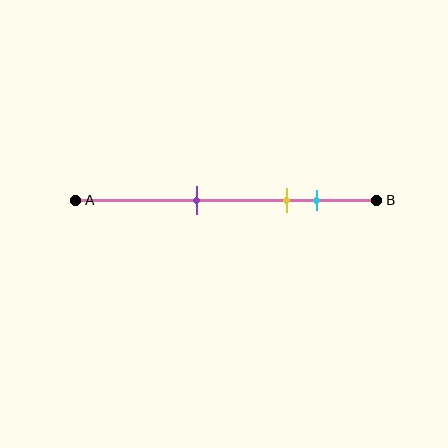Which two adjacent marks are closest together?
The yellow and cyan marks are the closest adjacent pair.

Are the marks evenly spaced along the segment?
No, the marks are not evenly spaced.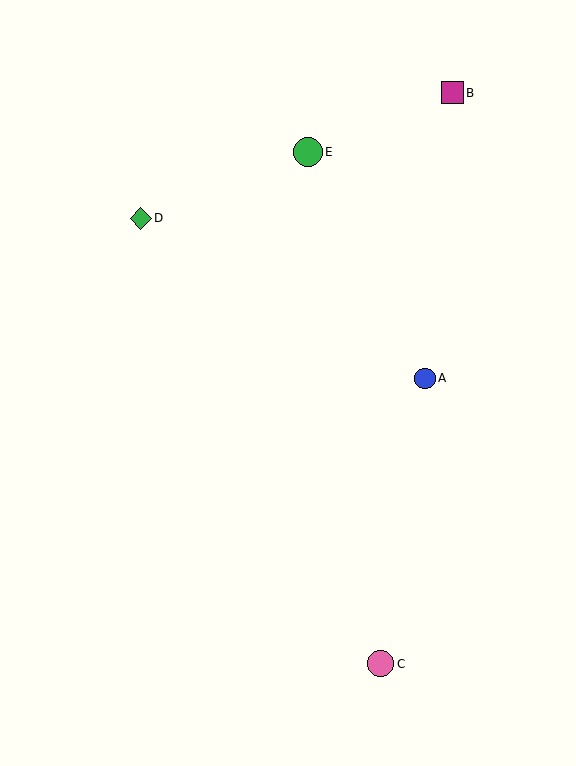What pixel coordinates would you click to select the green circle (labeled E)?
Click at (308, 152) to select the green circle E.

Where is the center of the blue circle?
The center of the blue circle is at (425, 378).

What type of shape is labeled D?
Shape D is a green diamond.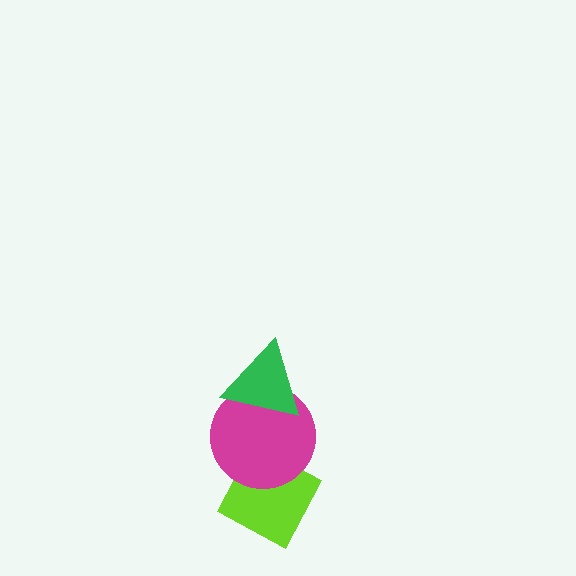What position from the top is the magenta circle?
The magenta circle is 2nd from the top.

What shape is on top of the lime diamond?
The magenta circle is on top of the lime diamond.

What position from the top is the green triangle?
The green triangle is 1st from the top.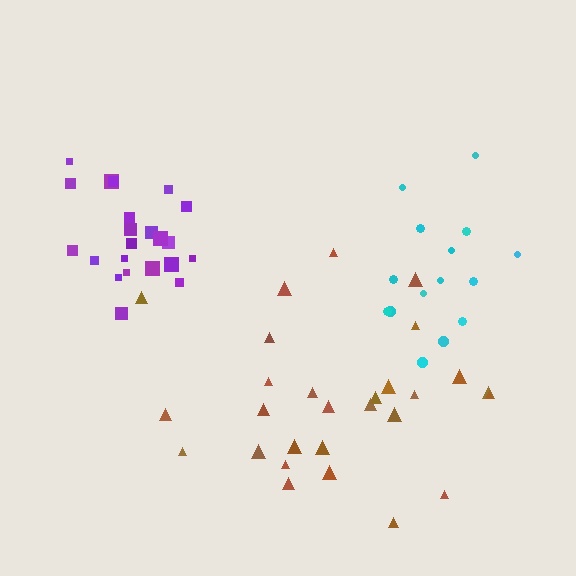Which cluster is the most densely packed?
Purple.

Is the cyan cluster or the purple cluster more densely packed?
Purple.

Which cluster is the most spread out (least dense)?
Cyan.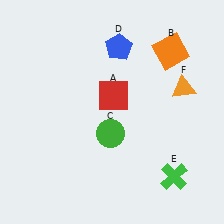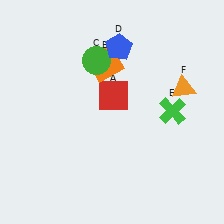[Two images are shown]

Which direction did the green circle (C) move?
The green circle (C) moved up.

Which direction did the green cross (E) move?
The green cross (E) moved up.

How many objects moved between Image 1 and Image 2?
3 objects moved between the two images.